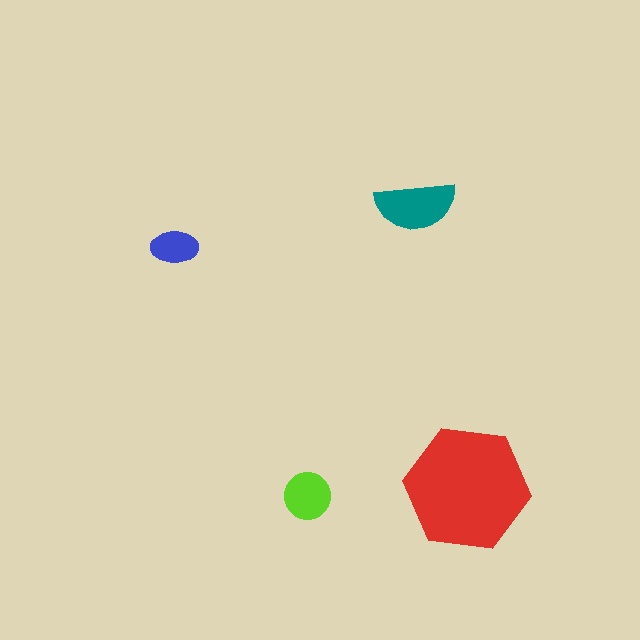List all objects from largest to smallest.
The red hexagon, the teal semicircle, the lime circle, the blue ellipse.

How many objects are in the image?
There are 4 objects in the image.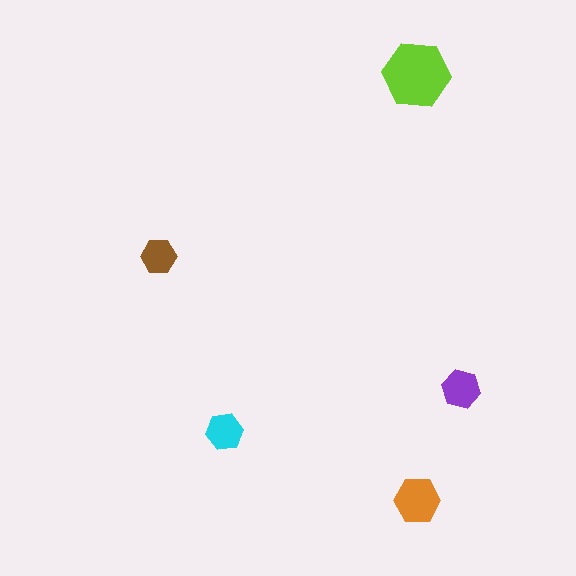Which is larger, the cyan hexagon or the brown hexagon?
The cyan one.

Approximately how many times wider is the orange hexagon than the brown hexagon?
About 1.5 times wider.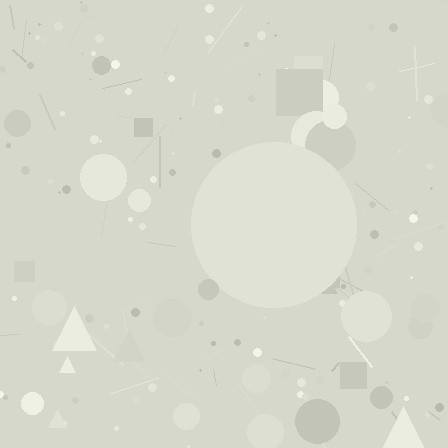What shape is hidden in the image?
A circle is hidden in the image.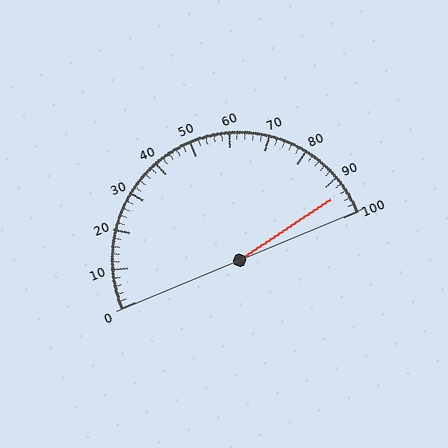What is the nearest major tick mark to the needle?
The nearest major tick mark is 90.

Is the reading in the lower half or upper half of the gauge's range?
The reading is in the upper half of the range (0 to 100).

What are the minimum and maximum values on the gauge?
The gauge ranges from 0 to 100.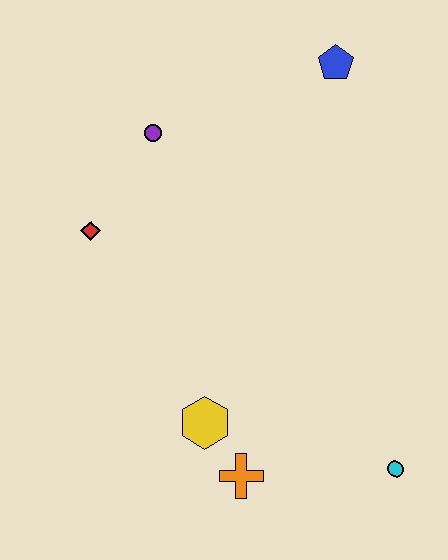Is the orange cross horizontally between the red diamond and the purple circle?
No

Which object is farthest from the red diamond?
The cyan circle is farthest from the red diamond.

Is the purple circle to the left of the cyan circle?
Yes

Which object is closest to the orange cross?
The yellow hexagon is closest to the orange cross.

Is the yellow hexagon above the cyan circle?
Yes